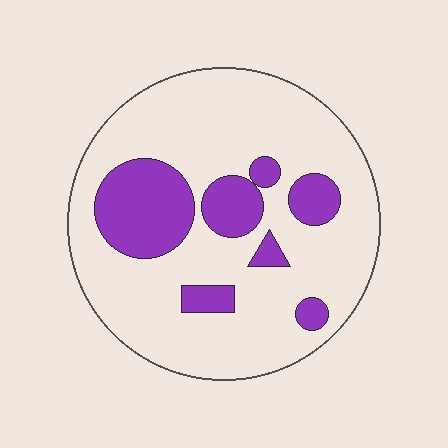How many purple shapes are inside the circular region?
7.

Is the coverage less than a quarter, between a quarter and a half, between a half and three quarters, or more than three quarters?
Less than a quarter.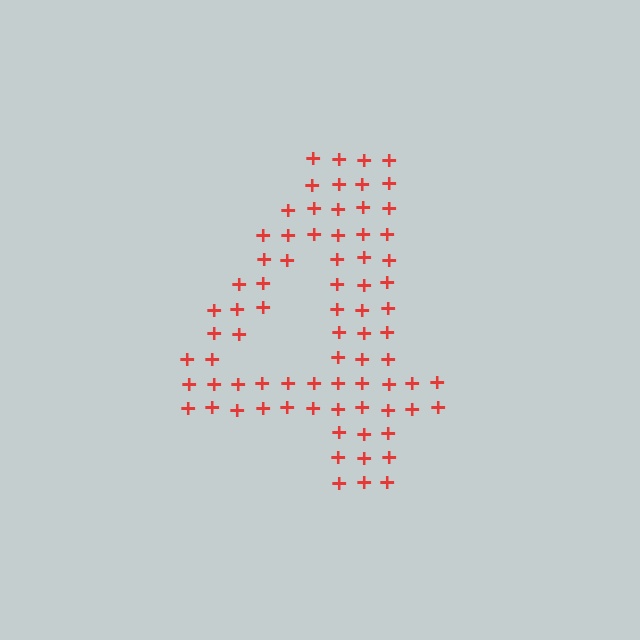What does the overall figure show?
The overall figure shows the digit 4.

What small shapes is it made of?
It is made of small plus signs.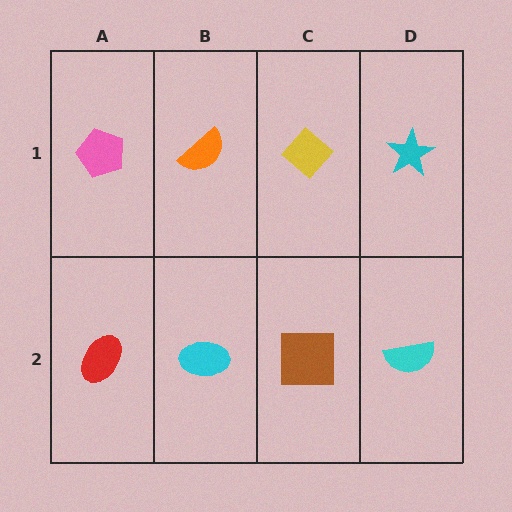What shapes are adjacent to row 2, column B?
An orange semicircle (row 1, column B), a red ellipse (row 2, column A), a brown square (row 2, column C).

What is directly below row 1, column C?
A brown square.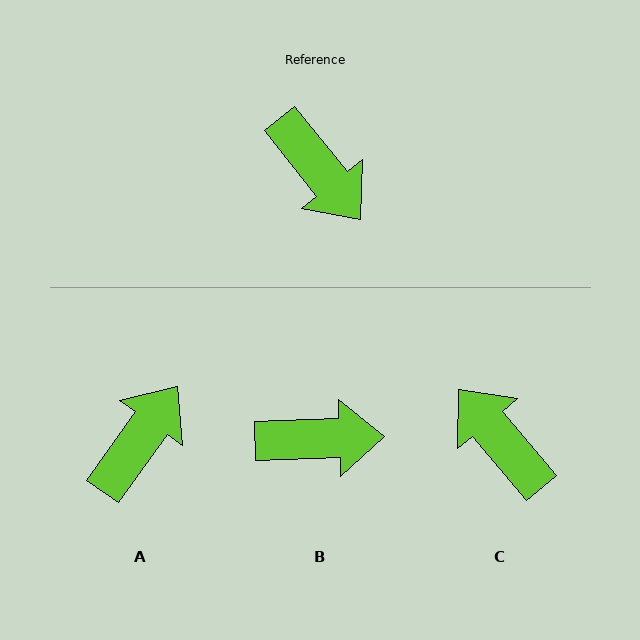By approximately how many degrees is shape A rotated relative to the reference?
Approximately 106 degrees counter-clockwise.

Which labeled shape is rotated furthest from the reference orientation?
C, about 178 degrees away.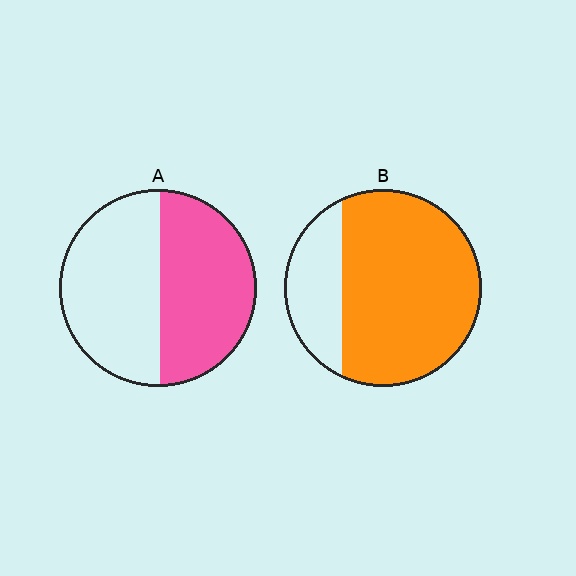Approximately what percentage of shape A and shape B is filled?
A is approximately 50% and B is approximately 75%.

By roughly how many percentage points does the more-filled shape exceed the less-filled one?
By roughly 25 percentage points (B over A).